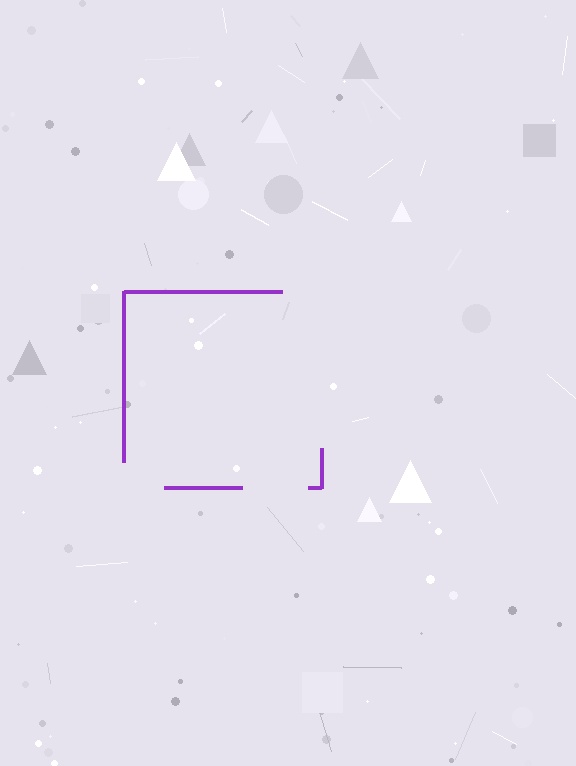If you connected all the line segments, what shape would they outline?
They would outline a square.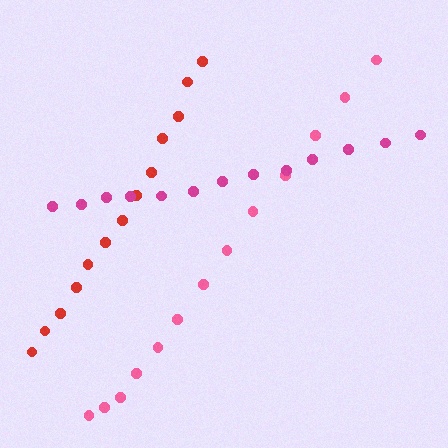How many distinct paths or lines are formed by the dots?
There are 3 distinct paths.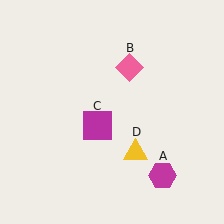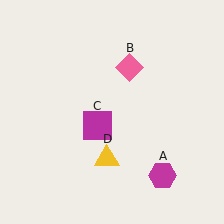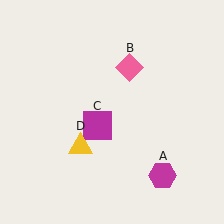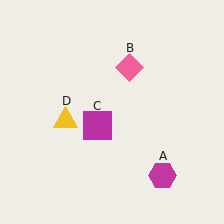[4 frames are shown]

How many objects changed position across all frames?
1 object changed position: yellow triangle (object D).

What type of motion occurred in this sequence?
The yellow triangle (object D) rotated clockwise around the center of the scene.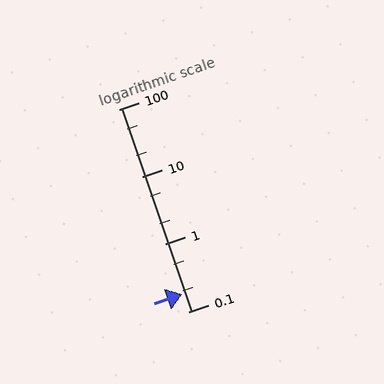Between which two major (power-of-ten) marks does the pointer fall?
The pointer is between 0.1 and 1.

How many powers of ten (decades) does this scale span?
The scale spans 3 decades, from 0.1 to 100.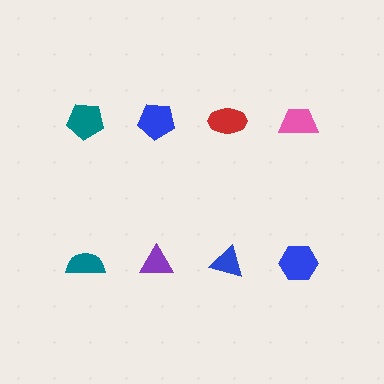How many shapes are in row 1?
4 shapes.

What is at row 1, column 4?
A pink trapezoid.